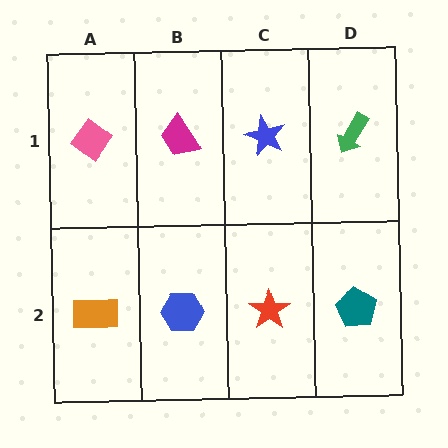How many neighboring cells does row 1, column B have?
3.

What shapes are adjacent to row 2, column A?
A pink diamond (row 1, column A), a blue hexagon (row 2, column B).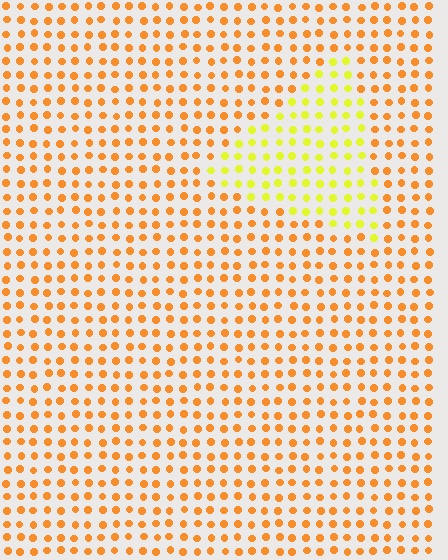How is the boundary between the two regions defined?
The boundary is defined purely by a slight shift in hue (about 38 degrees). Spacing, size, and orientation are identical on both sides.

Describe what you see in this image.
The image is filled with small orange elements in a uniform arrangement. A triangle-shaped region is visible where the elements are tinted to a slightly different hue, forming a subtle color boundary.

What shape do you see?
I see a triangle.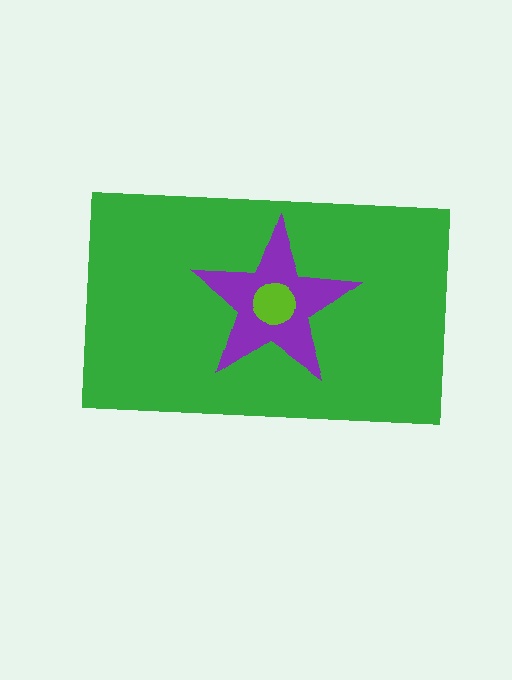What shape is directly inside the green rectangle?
The purple star.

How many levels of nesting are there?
3.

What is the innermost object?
The lime circle.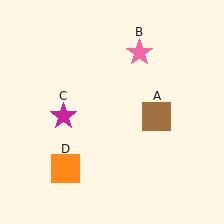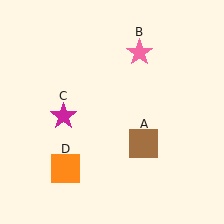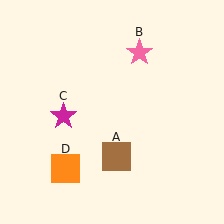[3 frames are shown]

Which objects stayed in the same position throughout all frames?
Pink star (object B) and magenta star (object C) and orange square (object D) remained stationary.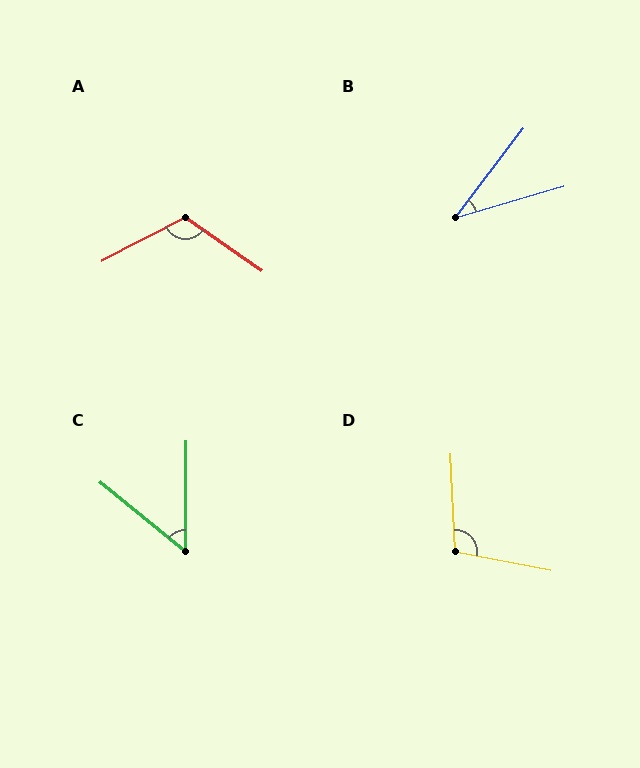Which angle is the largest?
A, at approximately 118 degrees.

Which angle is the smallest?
B, at approximately 37 degrees.